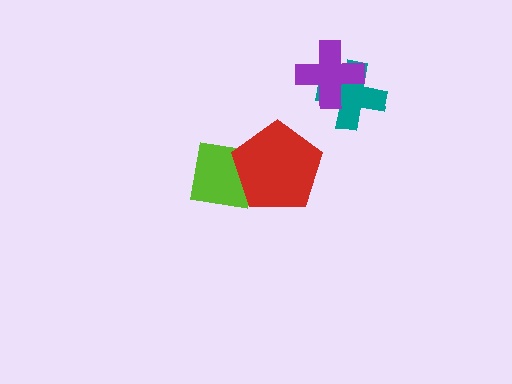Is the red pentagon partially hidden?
No, no other shape covers it.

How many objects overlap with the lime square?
1 object overlaps with the lime square.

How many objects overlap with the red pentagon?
1 object overlaps with the red pentagon.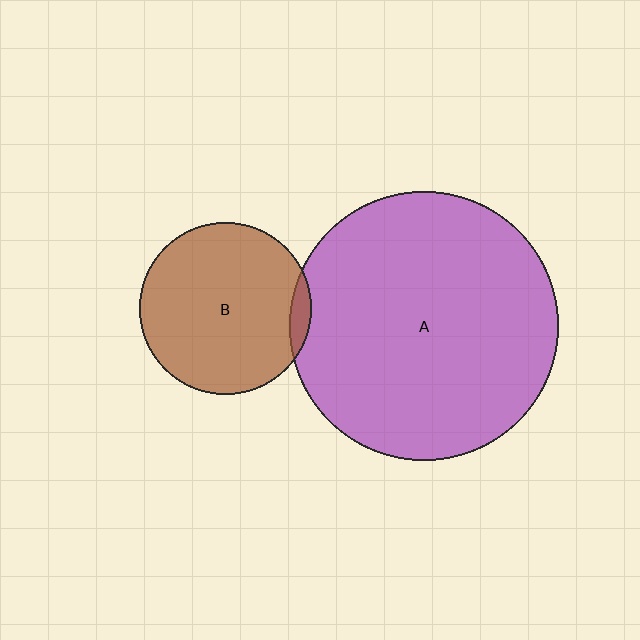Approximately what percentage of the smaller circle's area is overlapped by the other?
Approximately 5%.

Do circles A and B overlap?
Yes.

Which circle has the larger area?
Circle A (purple).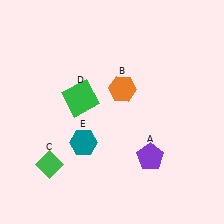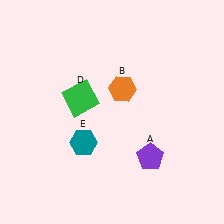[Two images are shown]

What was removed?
The green diamond (C) was removed in Image 2.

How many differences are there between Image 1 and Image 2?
There is 1 difference between the two images.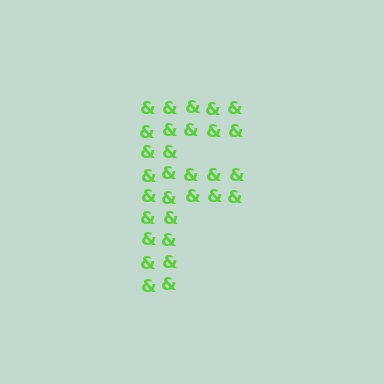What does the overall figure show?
The overall figure shows the letter F.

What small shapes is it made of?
It is made of small ampersands.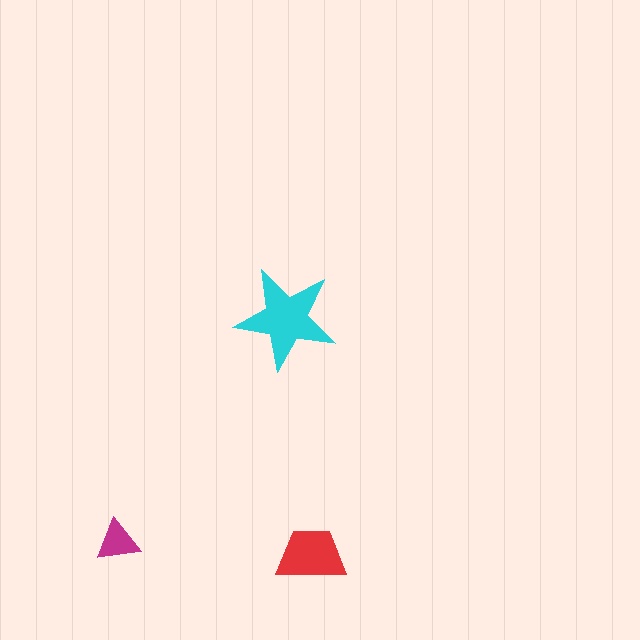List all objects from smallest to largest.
The magenta triangle, the red trapezoid, the cyan star.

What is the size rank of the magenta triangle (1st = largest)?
3rd.